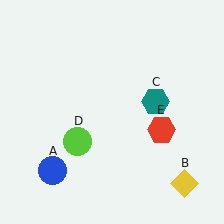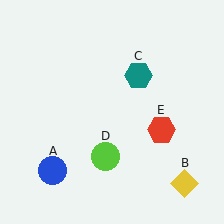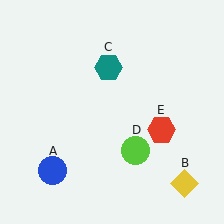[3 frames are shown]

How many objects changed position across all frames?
2 objects changed position: teal hexagon (object C), lime circle (object D).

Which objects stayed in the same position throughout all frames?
Blue circle (object A) and yellow diamond (object B) and red hexagon (object E) remained stationary.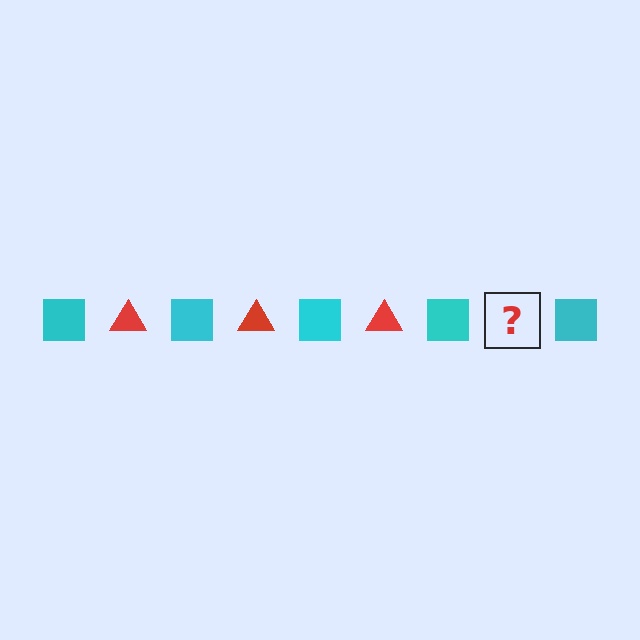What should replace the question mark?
The question mark should be replaced with a red triangle.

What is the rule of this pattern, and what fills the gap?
The rule is that the pattern alternates between cyan square and red triangle. The gap should be filled with a red triangle.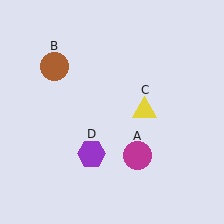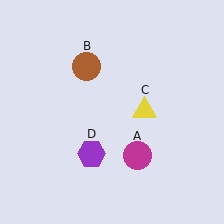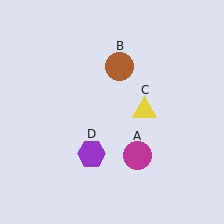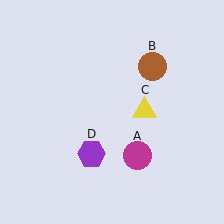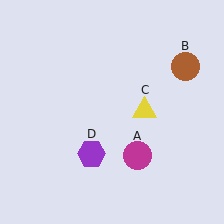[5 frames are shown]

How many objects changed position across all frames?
1 object changed position: brown circle (object B).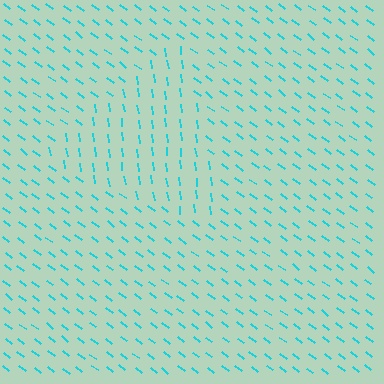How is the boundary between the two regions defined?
The boundary is defined purely by a change in line orientation (approximately 45 degrees difference). All lines are the same color and thickness.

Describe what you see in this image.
The image is filled with small cyan line segments. A triangle region in the image has lines oriented differently from the surrounding lines, creating a visible texture boundary.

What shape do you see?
I see a triangle.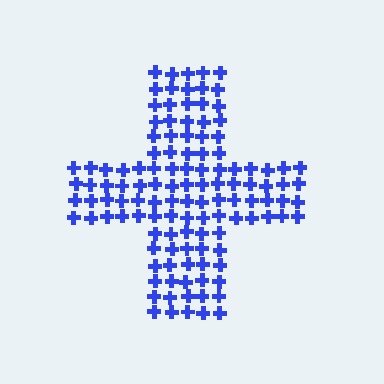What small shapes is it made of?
It is made of small crosses.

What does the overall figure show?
The overall figure shows a cross.